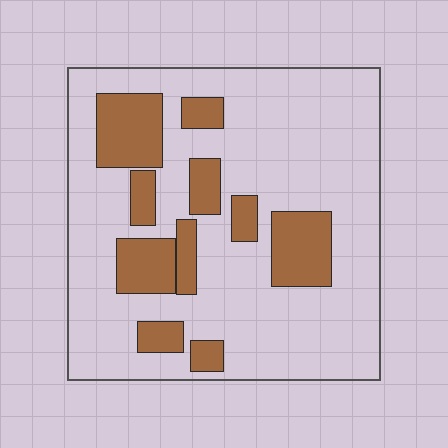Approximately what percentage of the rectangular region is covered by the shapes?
Approximately 25%.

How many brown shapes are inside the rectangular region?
10.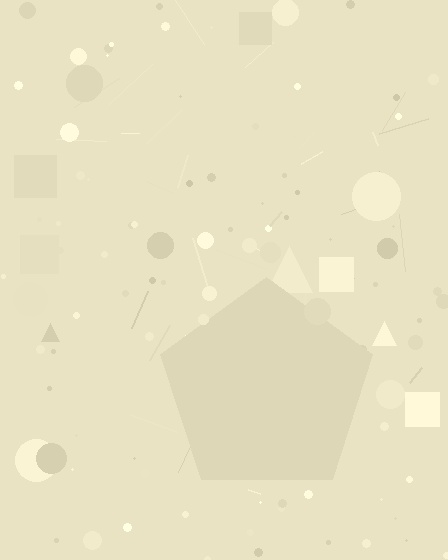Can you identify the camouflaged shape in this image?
The camouflaged shape is a pentagon.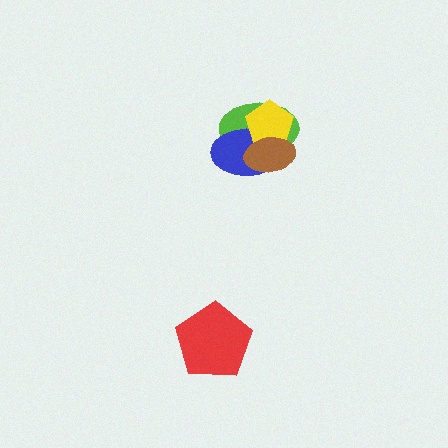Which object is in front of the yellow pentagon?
The brown ellipse is in front of the yellow pentagon.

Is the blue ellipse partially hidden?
Yes, it is partially covered by another shape.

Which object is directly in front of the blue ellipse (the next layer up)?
The yellow pentagon is directly in front of the blue ellipse.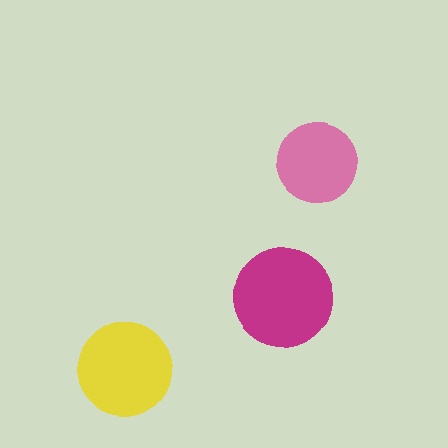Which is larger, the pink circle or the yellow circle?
The yellow one.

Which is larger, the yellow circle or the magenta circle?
The magenta one.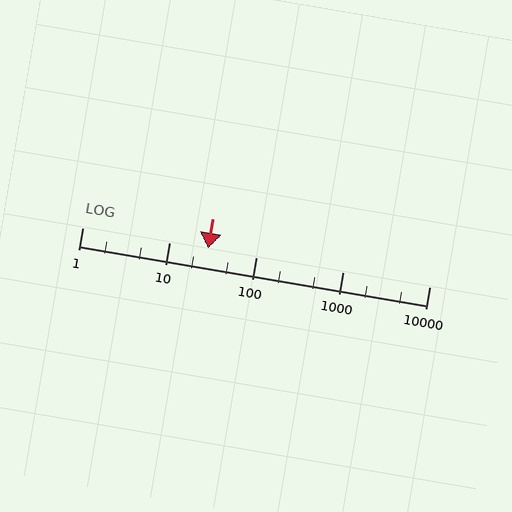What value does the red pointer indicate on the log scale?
The pointer indicates approximately 28.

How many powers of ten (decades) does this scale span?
The scale spans 4 decades, from 1 to 10000.